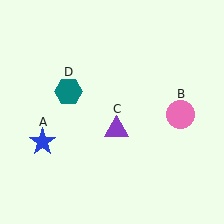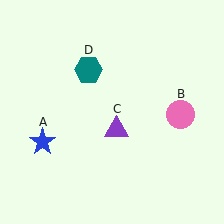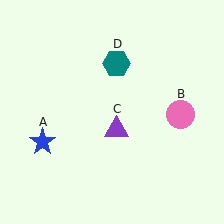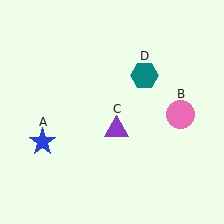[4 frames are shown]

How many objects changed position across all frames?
1 object changed position: teal hexagon (object D).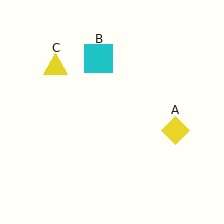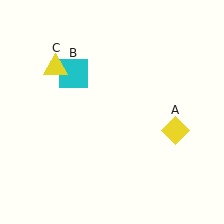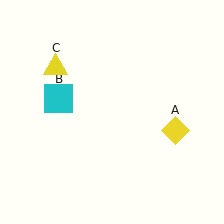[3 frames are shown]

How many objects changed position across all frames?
1 object changed position: cyan square (object B).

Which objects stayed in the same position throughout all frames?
Yellow diamond (object A) and yellow triangle (object C) remained stationary.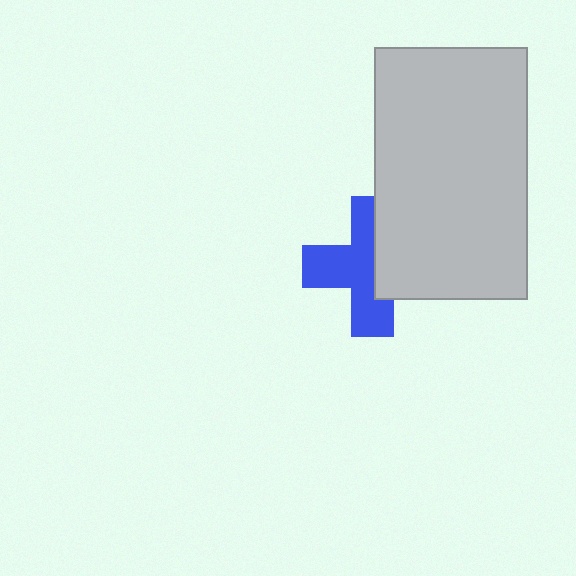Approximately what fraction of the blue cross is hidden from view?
Roughly 41% of the blue cross is hidden behind the light gray rectangle.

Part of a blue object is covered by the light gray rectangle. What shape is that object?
It is a cross.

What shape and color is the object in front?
The object in front is a light gray rectangle.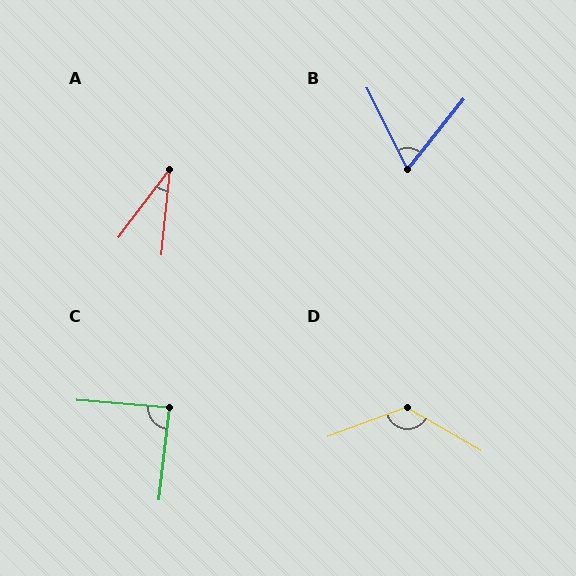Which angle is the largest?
D, at approximately 130 degrees.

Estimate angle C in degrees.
Approximately 88 degrees.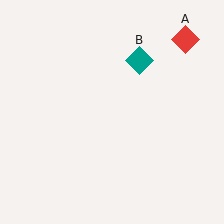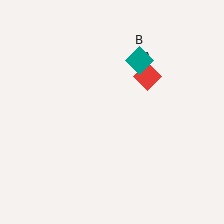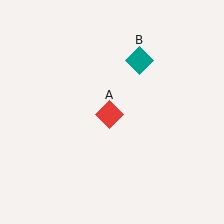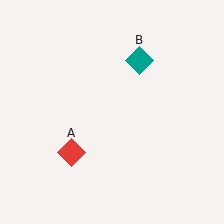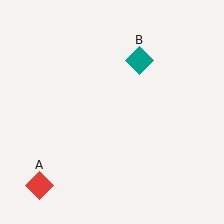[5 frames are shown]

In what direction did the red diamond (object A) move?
The red diamond (object A) moved down and to the left.